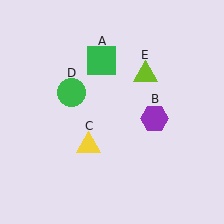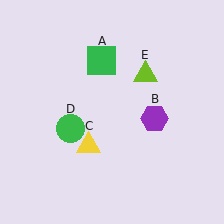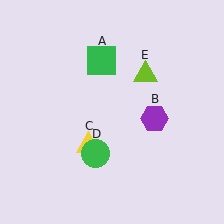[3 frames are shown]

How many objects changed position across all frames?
1 object changed position: green circle (object D).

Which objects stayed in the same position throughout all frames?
Green square (object A) and purple hexagon (object B) and yellow triangle (object C) and lime triangle (object E) remained stationary.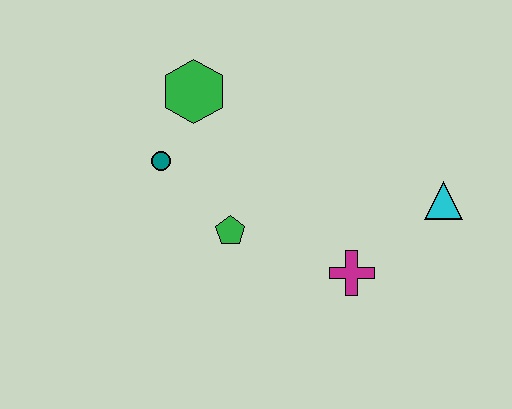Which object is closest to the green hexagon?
The teal circle is closest to the green hexagon.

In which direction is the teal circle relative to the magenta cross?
The teal circle is to the left of the magenta cross.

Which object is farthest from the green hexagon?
The cyan triangle is farthest from the green hexagon.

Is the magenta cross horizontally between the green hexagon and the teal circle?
No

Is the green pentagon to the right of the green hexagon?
Yes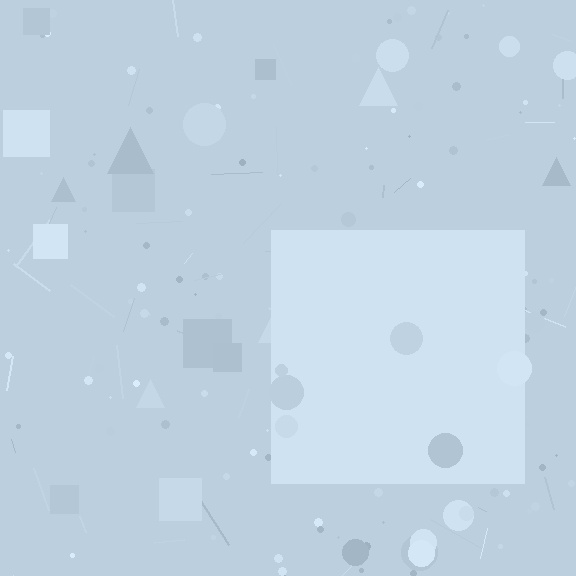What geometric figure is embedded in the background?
A square is embedded in the background.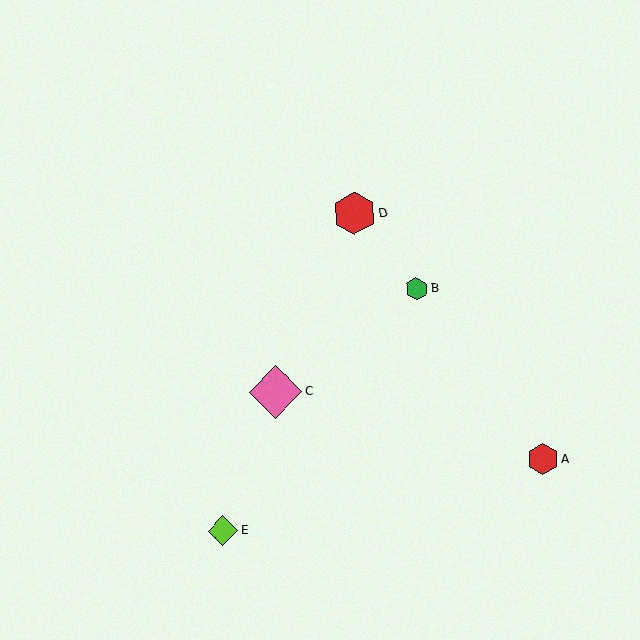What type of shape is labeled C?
Shape C is a pink diamond.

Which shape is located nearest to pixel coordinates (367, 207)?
The red hexagon (labeled D) at (354, 213) is nearest to that location.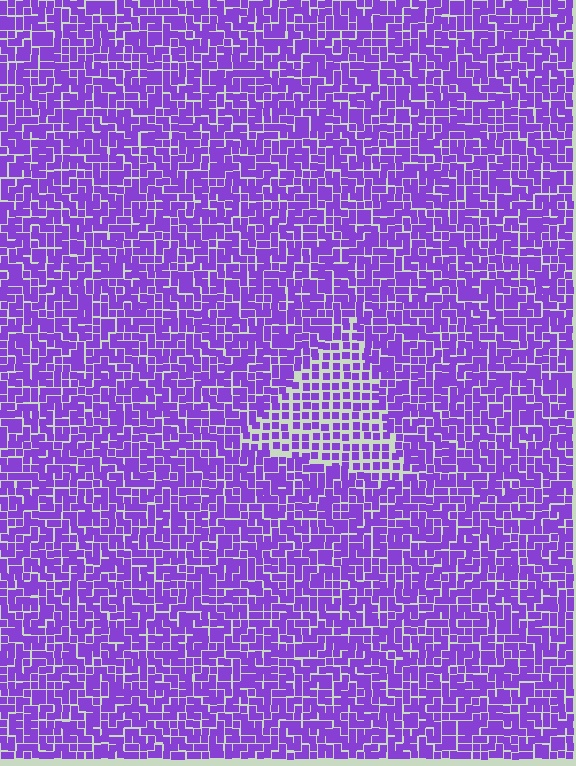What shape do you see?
I see a triangle.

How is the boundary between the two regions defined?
The boundary is defined by a change in element density (approximately 1.7x ratio). All elements are the same color, size, and shape.